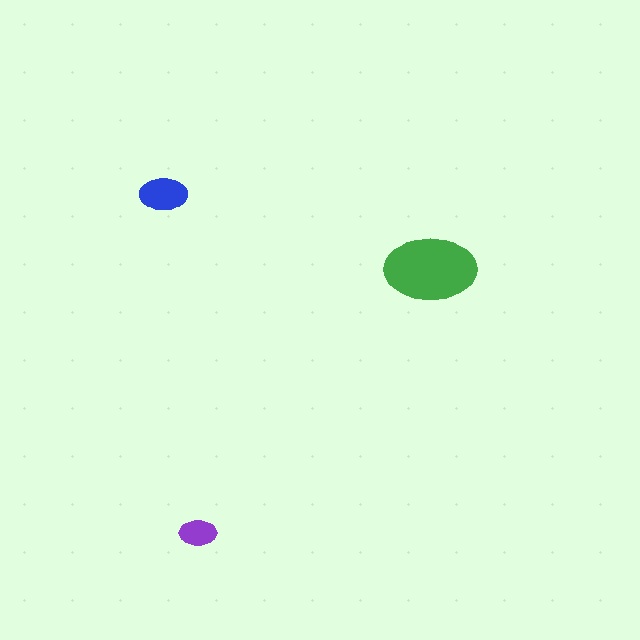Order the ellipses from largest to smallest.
the green one, the blue one, the purple one.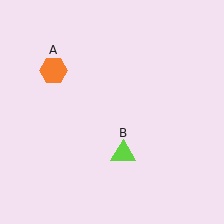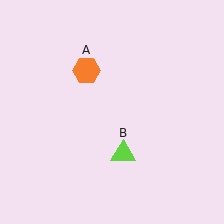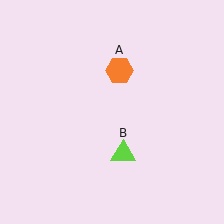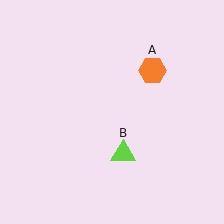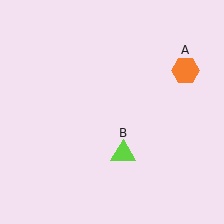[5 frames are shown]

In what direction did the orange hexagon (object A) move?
The orange hexagon (object A) moved right.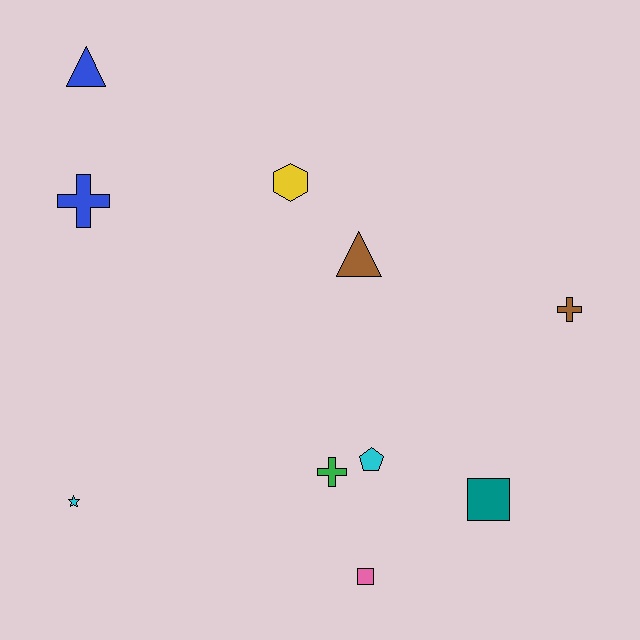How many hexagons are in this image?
There is 1 hexagon.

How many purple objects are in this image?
There are no purple objects.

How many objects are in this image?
There are 10 objects.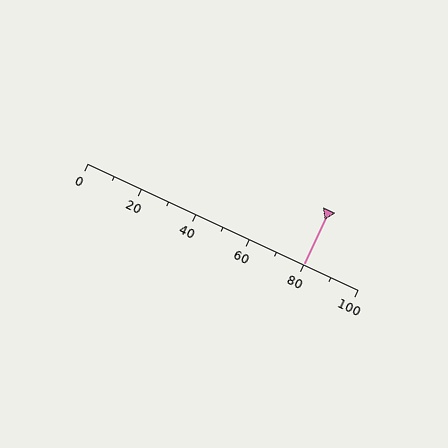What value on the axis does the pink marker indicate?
The marker indicates approximately 80.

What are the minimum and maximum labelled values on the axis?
The axis runs from 0 to 100.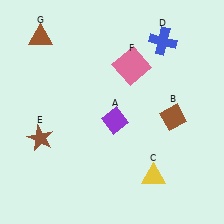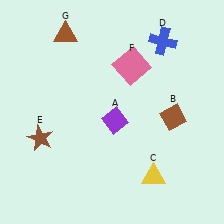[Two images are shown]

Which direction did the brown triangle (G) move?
The brown triangle (G) moved right.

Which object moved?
The brown triangle (G) moved right.